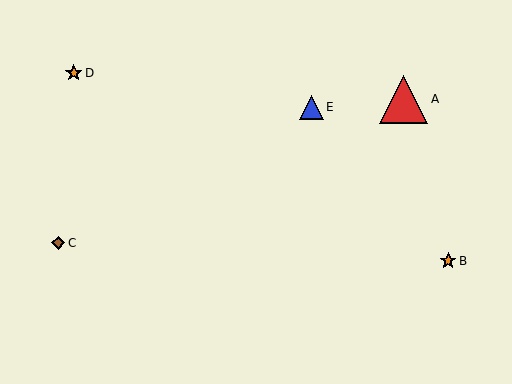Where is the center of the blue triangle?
The center of the blue triangle is at (312, 107).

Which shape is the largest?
The red triangle (labeled A) is the largest.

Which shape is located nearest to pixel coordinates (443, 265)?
The orange star (labeled B) at (448, 261) is nearest to that location.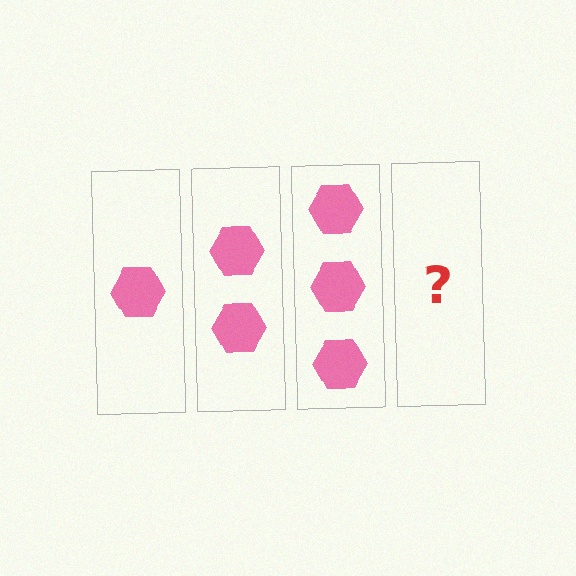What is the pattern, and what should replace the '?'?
The pattern is that each step adds one more hexagon. The '?' should be 4 hexagons.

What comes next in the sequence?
The next element should be 4 hexagons.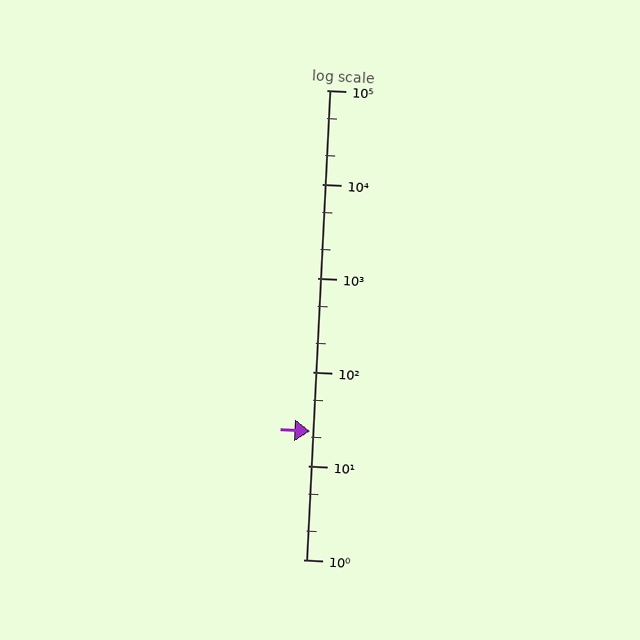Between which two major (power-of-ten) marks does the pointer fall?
The pointer is between 10 and 100.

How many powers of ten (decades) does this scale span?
The scale spans 5 decades, from 1 to 100000.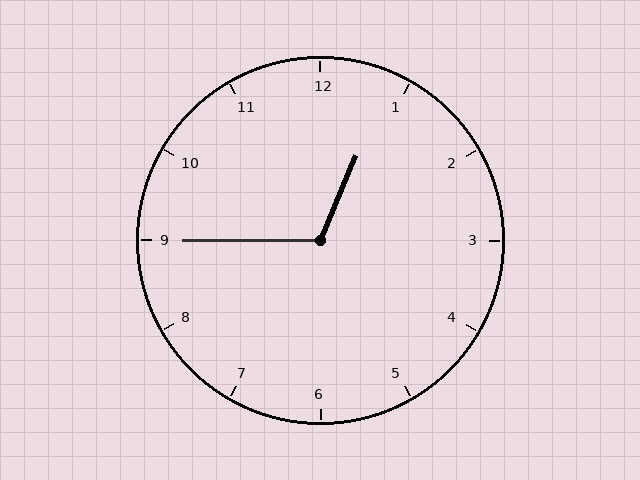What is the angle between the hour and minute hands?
Approximately 112 degrees.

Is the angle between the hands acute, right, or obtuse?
It is obtuse.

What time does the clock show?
12:45.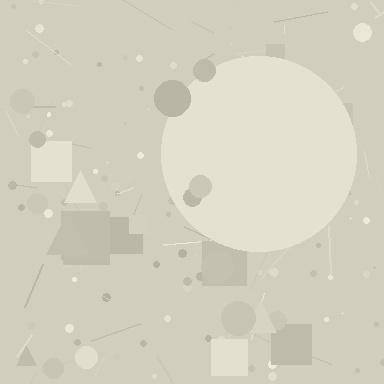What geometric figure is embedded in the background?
A circle is embedded in the background.